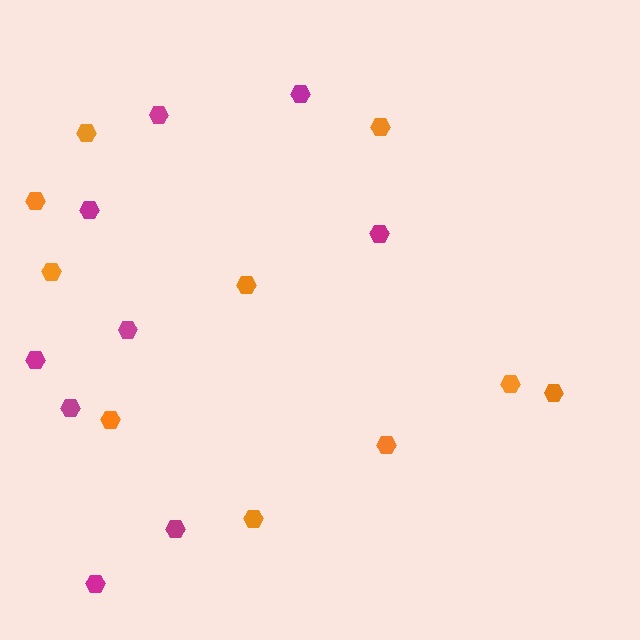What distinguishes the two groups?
There are 2 groups: one group of orange hexagons (10) and one group of magenta hexagons (9).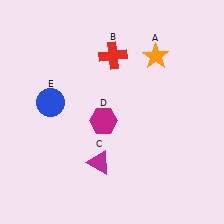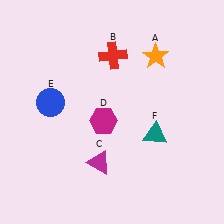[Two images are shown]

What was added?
A teal triangle (F) was added in Image 2.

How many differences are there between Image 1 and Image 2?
There is 1 difference between the two images.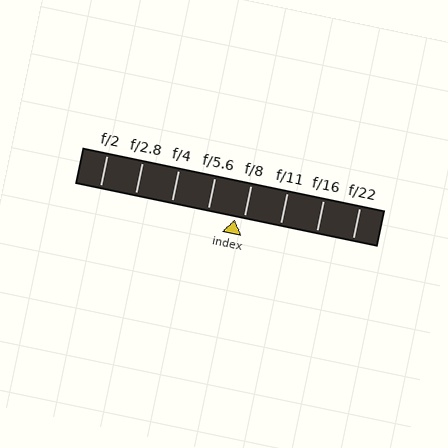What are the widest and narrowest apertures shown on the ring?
The widest aperture shown is f/2 and the narrowest is f/22.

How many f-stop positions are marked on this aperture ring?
There are 8 f-stop positions marked.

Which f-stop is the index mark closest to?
The index mark is closest to f/8.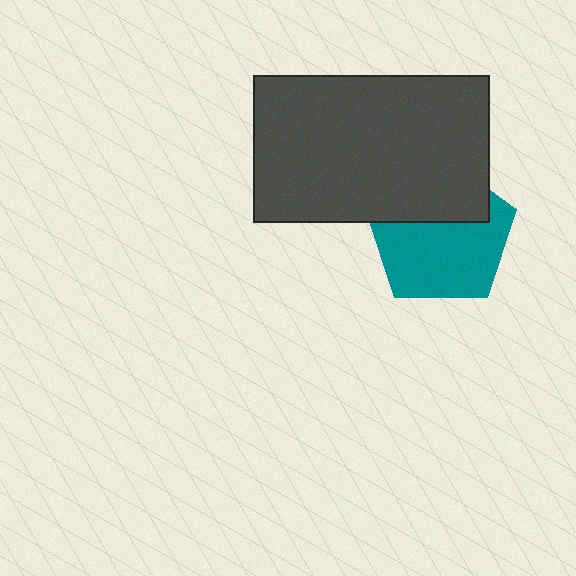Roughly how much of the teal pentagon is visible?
About half of it is visible (roughly 62%).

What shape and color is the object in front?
The object in front is a dark gray rectangle.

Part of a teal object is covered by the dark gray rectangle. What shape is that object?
It is a pentagon.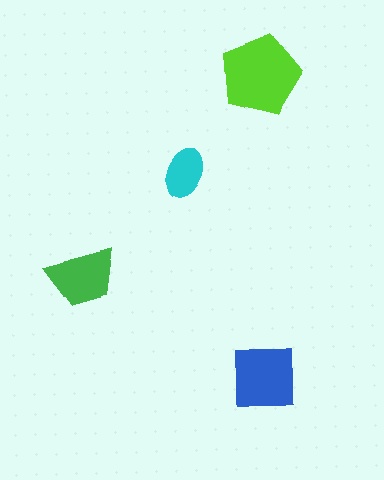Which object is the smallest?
The cyan ellipse.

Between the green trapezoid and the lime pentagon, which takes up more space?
The lime pentagon.